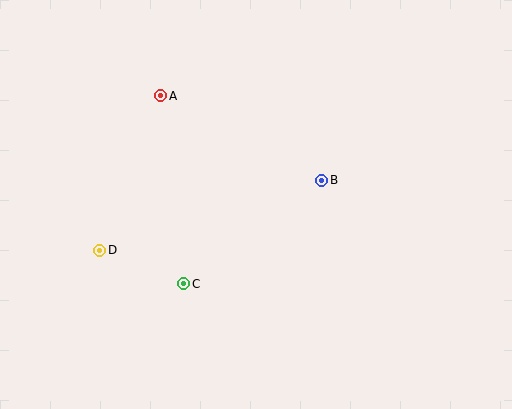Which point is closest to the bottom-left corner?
Point D is closest to the bottom-left corner.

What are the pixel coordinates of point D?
Point D is at (100, 250).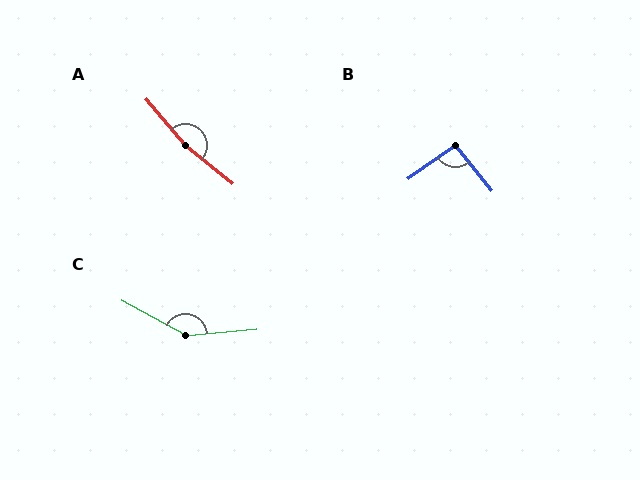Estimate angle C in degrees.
Approximately 146 degrees.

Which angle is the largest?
A, at approximately 169 degrees.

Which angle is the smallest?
B, at approximately 93 degrees.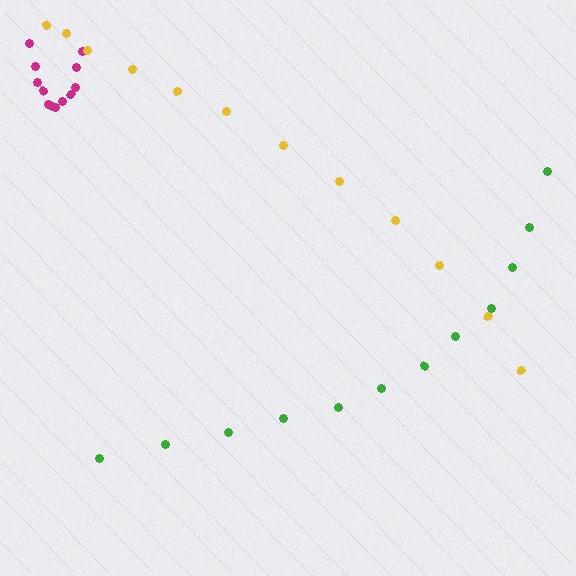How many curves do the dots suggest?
There are 3 distinct paths.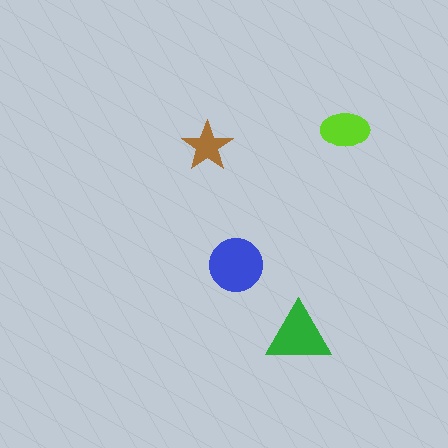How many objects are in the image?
There are 4 objects in the image.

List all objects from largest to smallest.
The blue circle, the green triangle, the lime ellipse, the brown star.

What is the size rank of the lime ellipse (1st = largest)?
3rd.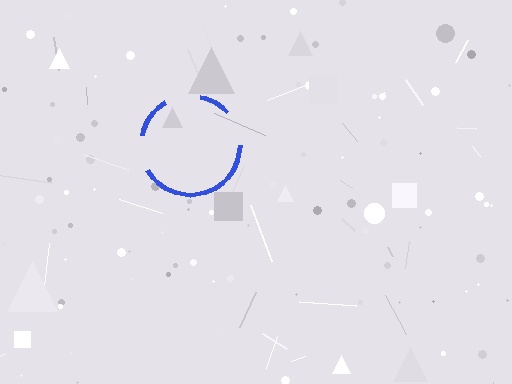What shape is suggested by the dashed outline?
The dashed outline suggests a circle.